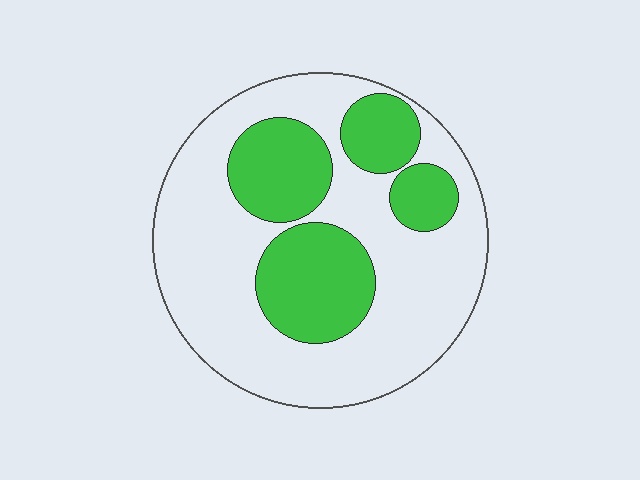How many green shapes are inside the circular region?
4.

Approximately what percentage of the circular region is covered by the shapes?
Approximately 35%.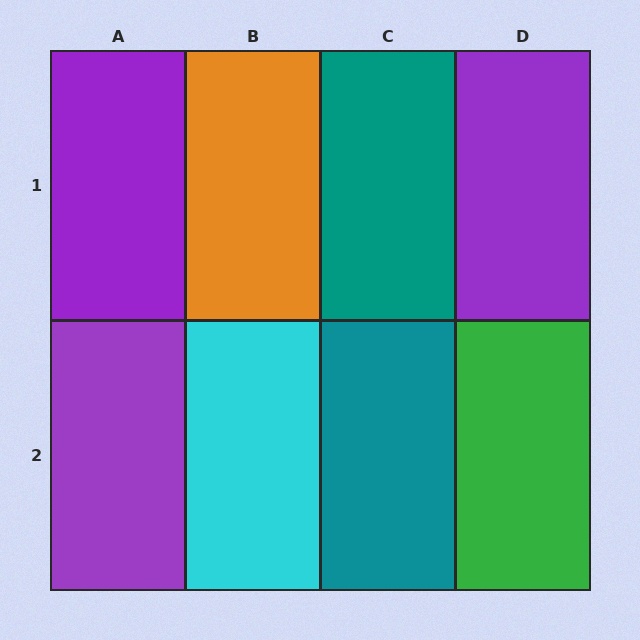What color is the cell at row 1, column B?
Orange.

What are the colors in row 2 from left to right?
Purple, cyan, teal, green.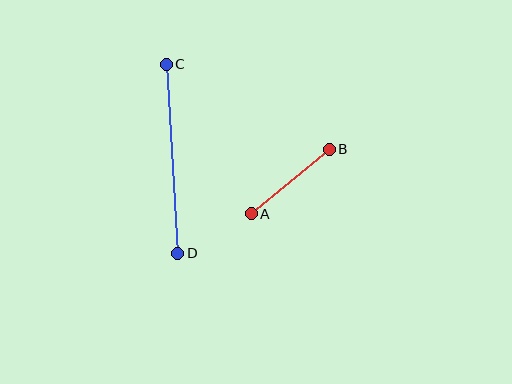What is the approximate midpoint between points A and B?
The midpoint is at approximately (290, 181) pixels.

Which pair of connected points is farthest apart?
Points C and D are farthest apart.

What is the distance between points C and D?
The distance is approximately 189 pixels.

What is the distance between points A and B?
The distance is approximately 101 pixels.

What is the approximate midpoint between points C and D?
The midpoint is at approximately (172, 159) pixels.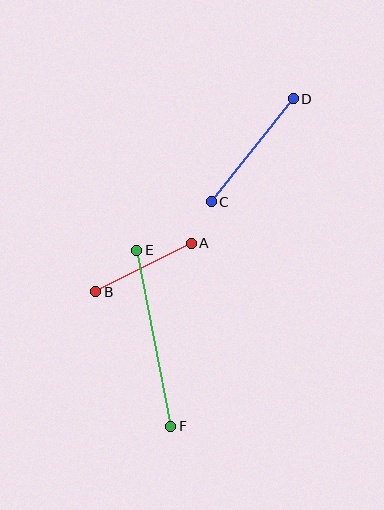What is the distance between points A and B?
The distance is approximately 107 pixels.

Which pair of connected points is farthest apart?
Points E and F are farthest apart.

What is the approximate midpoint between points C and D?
The midpoint is at approximately (252, 150) pixels.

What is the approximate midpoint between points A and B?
The midpoint is at approximately (143, 267) pixels.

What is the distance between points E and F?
The distance is approximately 179 pixels.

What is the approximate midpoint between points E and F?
The midpoint is at approximately (154, 338) pixels.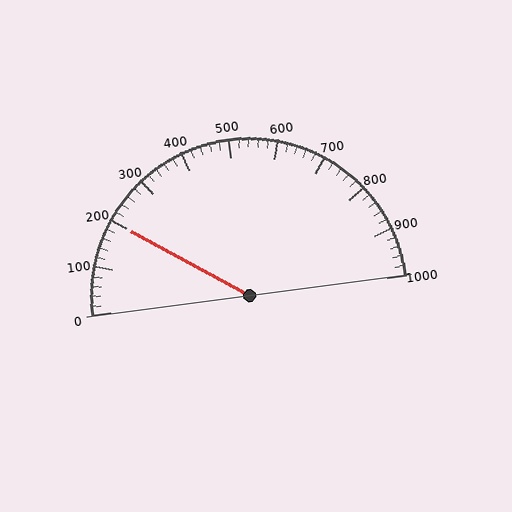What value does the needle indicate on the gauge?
The needle indicates approximately 200.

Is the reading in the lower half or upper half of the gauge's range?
The reading is in the lower half of the range (0 to 1000).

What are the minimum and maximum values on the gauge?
The gauge ranges from 0 to 1000.